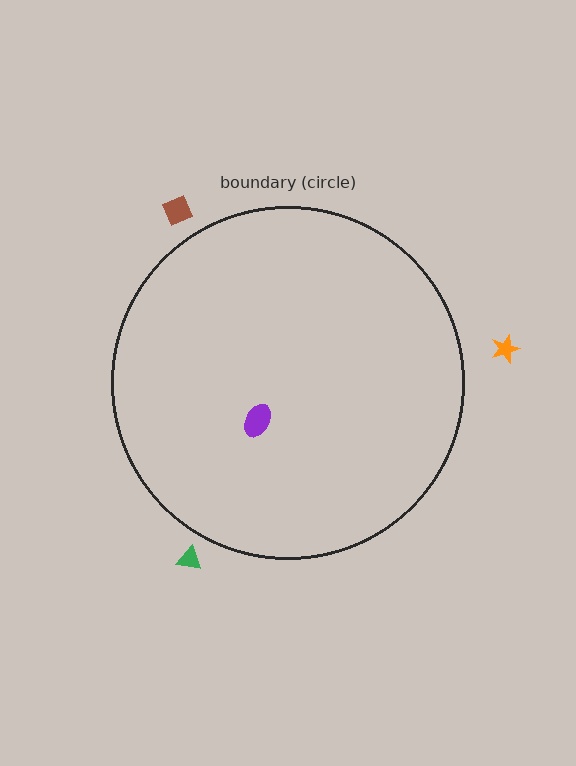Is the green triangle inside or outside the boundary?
Outside.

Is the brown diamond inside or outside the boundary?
Outside.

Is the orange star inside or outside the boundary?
Outside.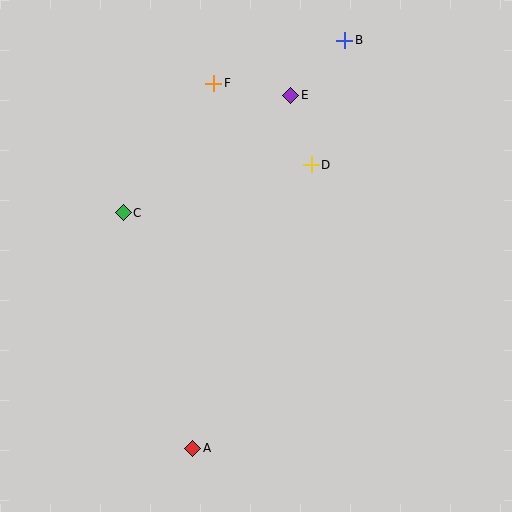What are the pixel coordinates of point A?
Point A is at (193, 448).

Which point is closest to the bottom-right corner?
Point A is closest to the bottom-right corner.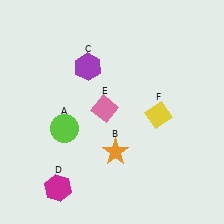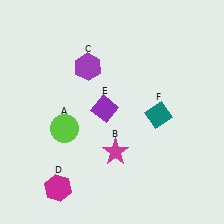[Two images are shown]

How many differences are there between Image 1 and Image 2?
There are 3 differences between the two images.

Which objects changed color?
B changed from orange to magenta. E changed from pink to purple. F changed from yellow to teal.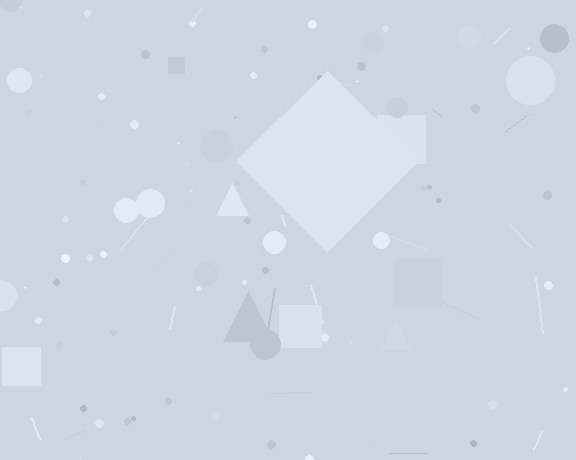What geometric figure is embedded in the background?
A diamond is embedded in the background.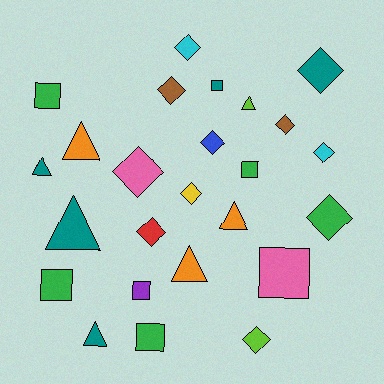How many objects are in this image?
There are 25 objects.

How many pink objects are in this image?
There are 2 pink objects.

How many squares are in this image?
There are 7 squares.